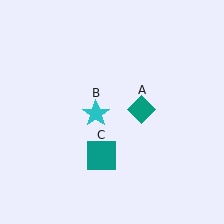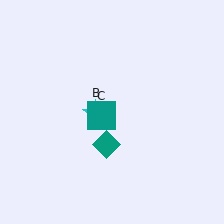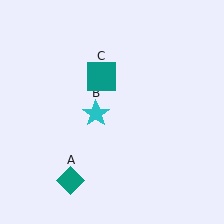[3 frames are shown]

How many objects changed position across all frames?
2 objects changed position: teal diamond (object A), teal square (object C).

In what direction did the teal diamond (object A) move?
The teal diamond (object A) moved down and to the left.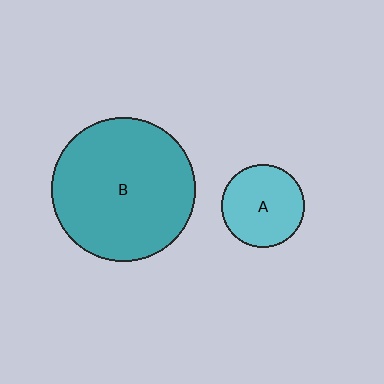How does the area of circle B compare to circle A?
Approximately 3.0 times.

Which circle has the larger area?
Circle B (teal).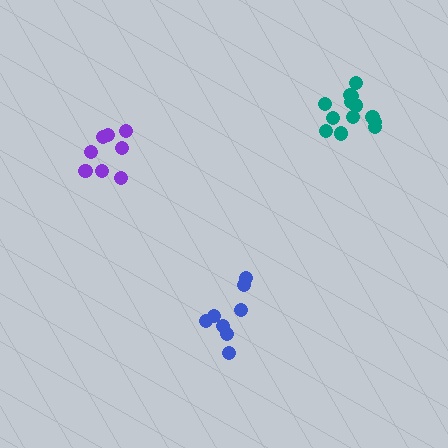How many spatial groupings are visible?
There are 3 spatial groupings.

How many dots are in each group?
Group 1: 8 dots, Group 2: 8 dots, Group 3: 13 dots (29 total).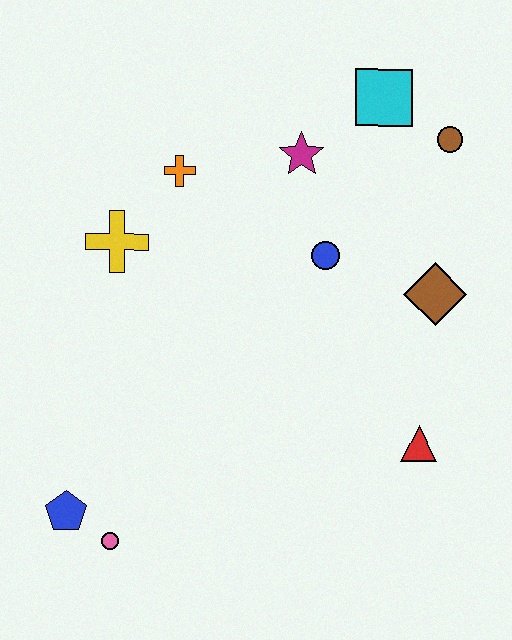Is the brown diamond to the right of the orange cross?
Yes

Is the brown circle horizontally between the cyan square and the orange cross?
No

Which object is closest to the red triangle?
The brown diamond is closest to the red triangle.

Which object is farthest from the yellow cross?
The red triangle is farthest from the yellow cross.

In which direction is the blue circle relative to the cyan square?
The blue circle is below the cyan square.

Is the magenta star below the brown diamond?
No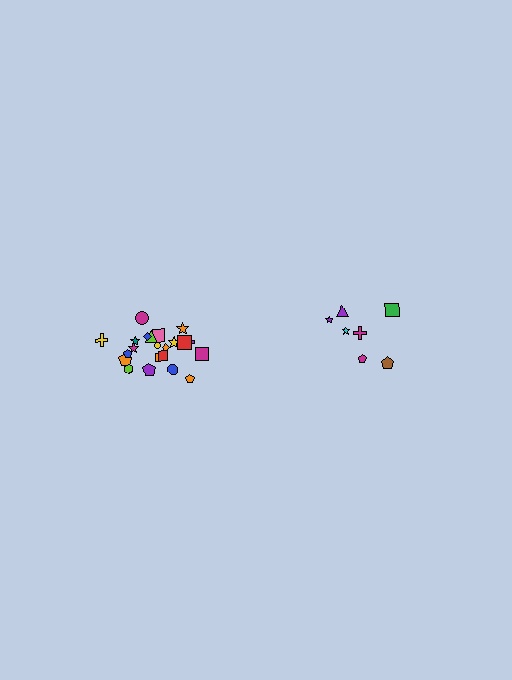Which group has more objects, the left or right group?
The left group.